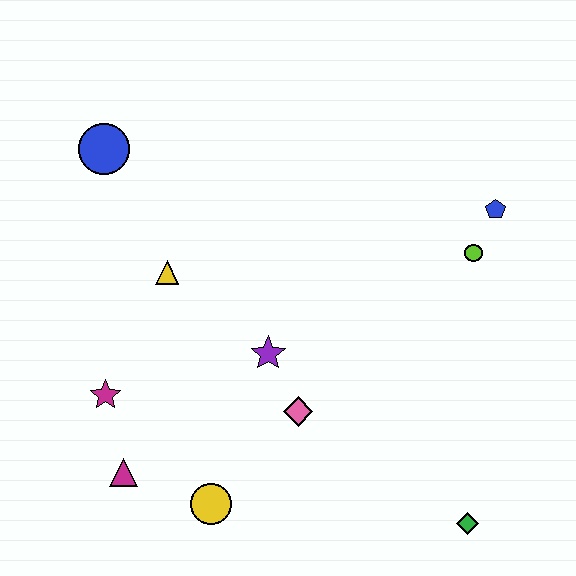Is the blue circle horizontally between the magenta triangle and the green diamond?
No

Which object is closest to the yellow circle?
The magenta triangle is closest to the yellow circle.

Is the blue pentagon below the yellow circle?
No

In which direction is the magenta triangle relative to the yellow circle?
The magenta triangle is to the left of the yellow circle.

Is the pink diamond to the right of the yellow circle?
Yes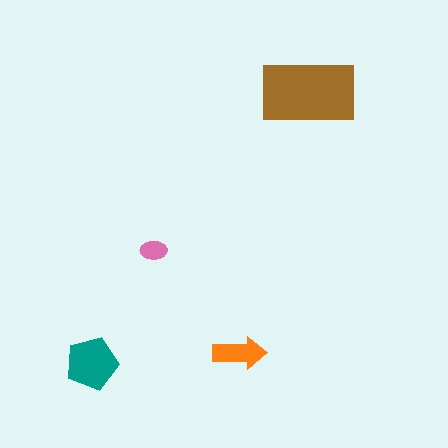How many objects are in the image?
There are 4 objects in the image.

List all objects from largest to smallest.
The brown rectangle, the teal pentagon, the orange arrow, the pink ellipse.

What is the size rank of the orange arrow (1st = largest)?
3rd.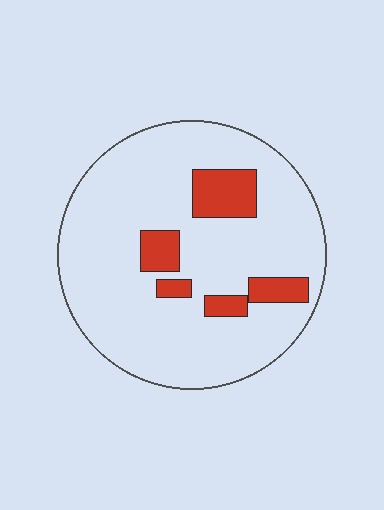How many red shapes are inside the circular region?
5.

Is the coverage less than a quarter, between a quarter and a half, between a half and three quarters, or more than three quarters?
Less than a quarter.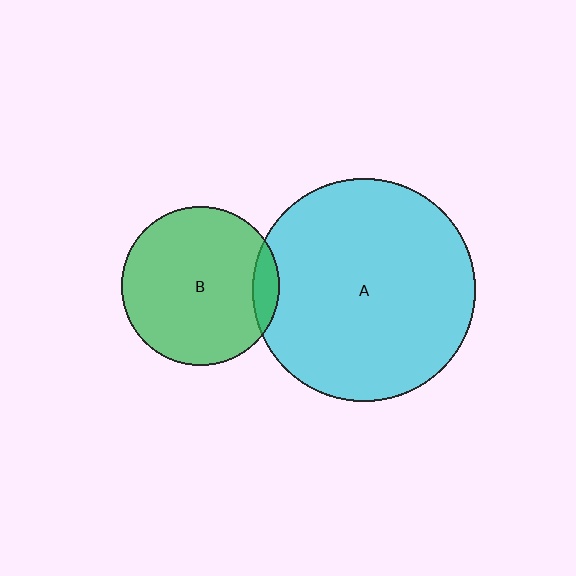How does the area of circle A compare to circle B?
Approximately 2.0 times.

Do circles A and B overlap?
Yes.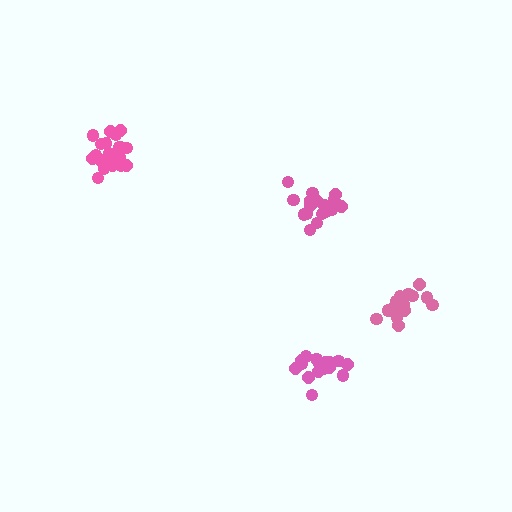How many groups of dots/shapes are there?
There are 4 groups.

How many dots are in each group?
Group 1: 17 dots, Group 2: 19 dots, Group 3: 21 dots, Group 4: 16 dots (73 total).